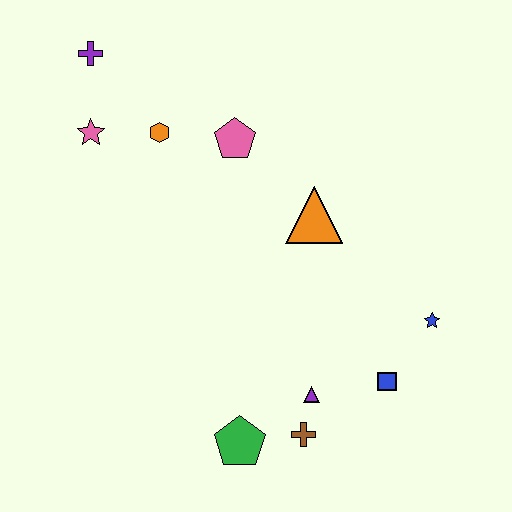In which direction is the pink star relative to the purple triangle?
The pink star is above the purple triangle.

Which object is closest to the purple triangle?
The brown cross is closest to the purple triangle.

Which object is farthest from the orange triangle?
The purple cross is farthest from the orange triangle.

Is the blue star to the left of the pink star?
No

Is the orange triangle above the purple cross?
No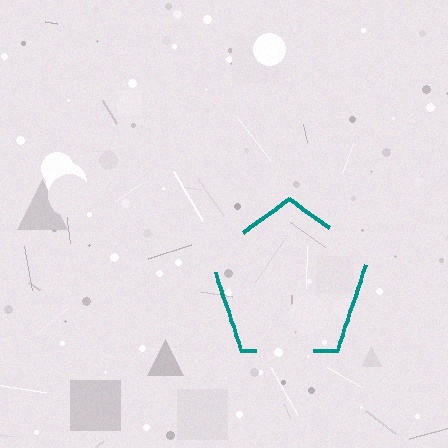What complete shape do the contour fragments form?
The contour fragments form a pentagon.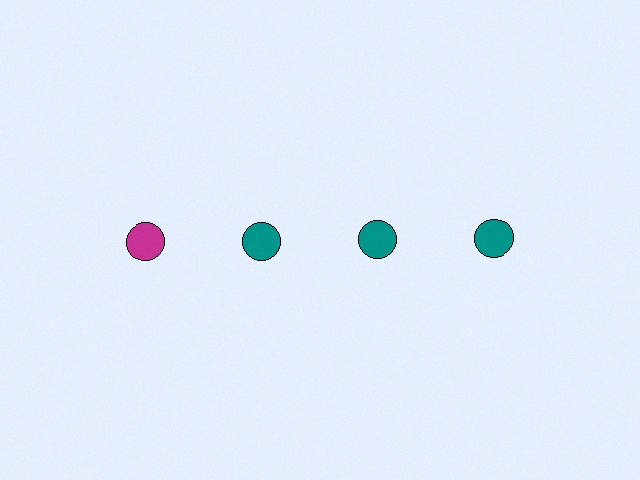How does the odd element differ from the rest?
It has a different color: magenta instead of teal.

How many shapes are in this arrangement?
There are 4 shapes arranged in a grid pattern.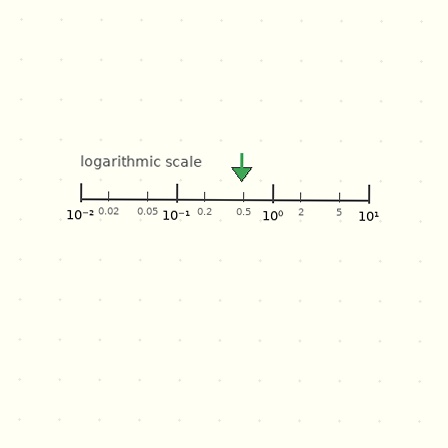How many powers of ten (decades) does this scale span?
The scale spans 3 decades, from 0.01 to 10.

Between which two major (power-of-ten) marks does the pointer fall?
The pointer is between 0.1 and 1.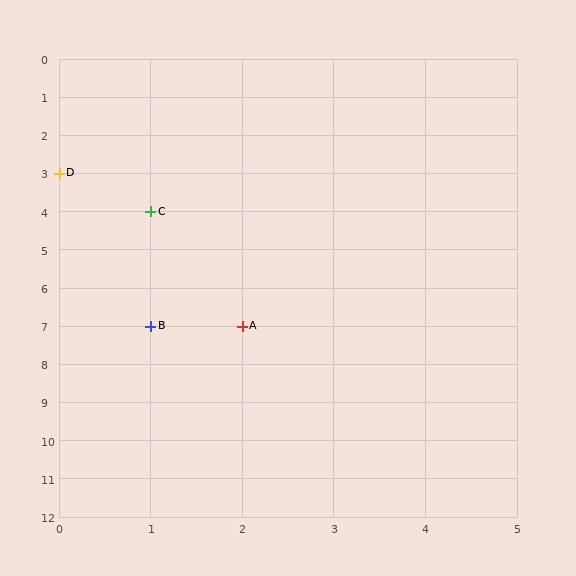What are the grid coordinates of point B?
Point B is at grid coordinates (1, 7).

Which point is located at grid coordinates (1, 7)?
Point B is at (1, 7).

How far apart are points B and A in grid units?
Points B and A are 1 column apart.